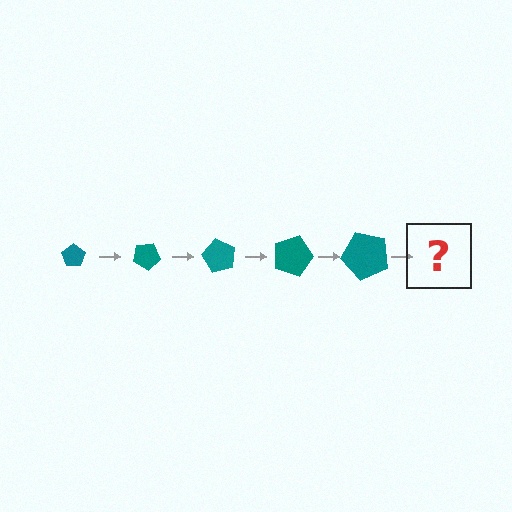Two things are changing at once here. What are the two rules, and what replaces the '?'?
The two rules are that the pentagon grows larger each step and it rotates 30 degrees each step. The '?' should be a pentagon, larger than the previous one and rotated 150 degrees from the start.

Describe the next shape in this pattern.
It should be a pentagon, larger than the previous one and rotated 150 degrees from the start.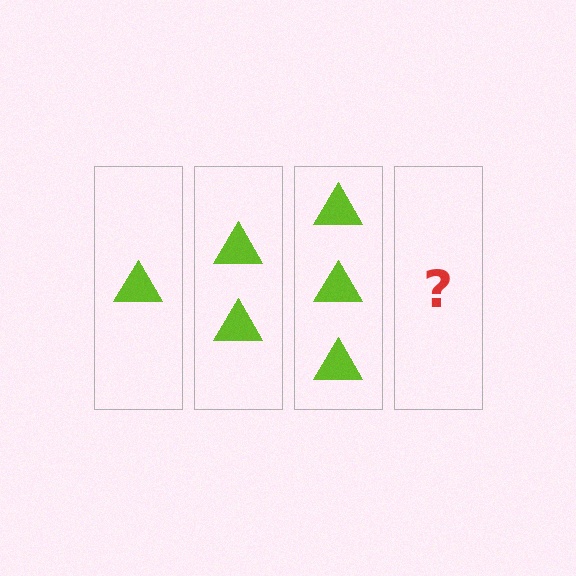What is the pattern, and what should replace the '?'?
The pattern is that each step adds one more triangle. The '?' should be 4 triangles.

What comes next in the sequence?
The next element should be 4 triangles.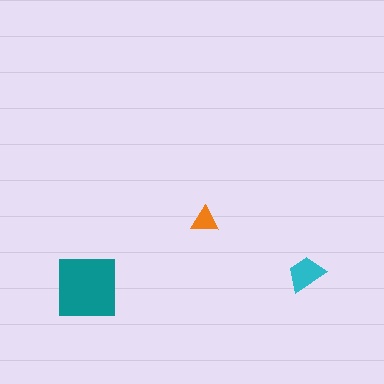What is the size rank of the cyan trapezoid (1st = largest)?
2nd.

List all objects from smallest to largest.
The orange triangle, the cyan trapezoid, the teal square.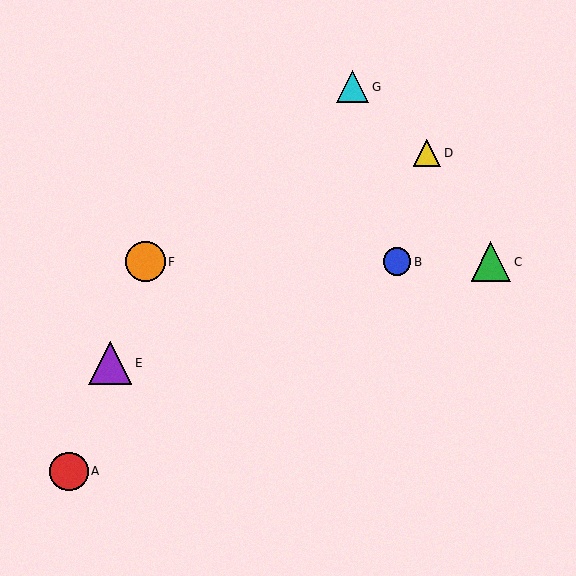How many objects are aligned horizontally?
3 objects (B, C, F) are aligned horizontally.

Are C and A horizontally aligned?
No, C is at y≈262 and A is at y≈471.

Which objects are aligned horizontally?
Objects B, C, F are aligned horizontally.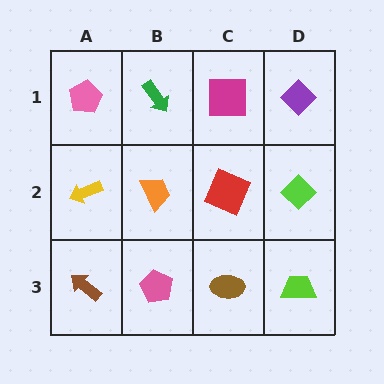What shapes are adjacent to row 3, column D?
A lime diamond (row 2, column D), a brown ellipse (row 3, column C).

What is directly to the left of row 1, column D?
A magenta square.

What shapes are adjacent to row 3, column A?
A yellow arrow (row 2, column A), a pink pentagon (row 3, column B).